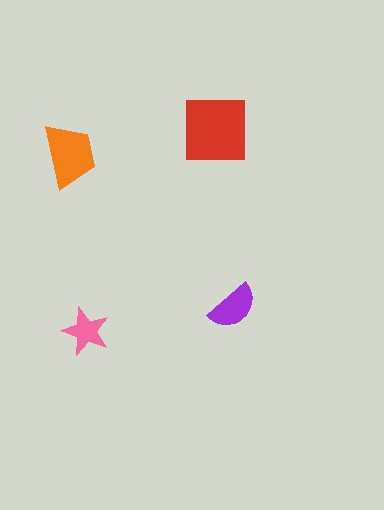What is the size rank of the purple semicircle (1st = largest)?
3rd.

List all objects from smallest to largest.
The pink star, the purple semicircle, the orange trapezoid, the red square.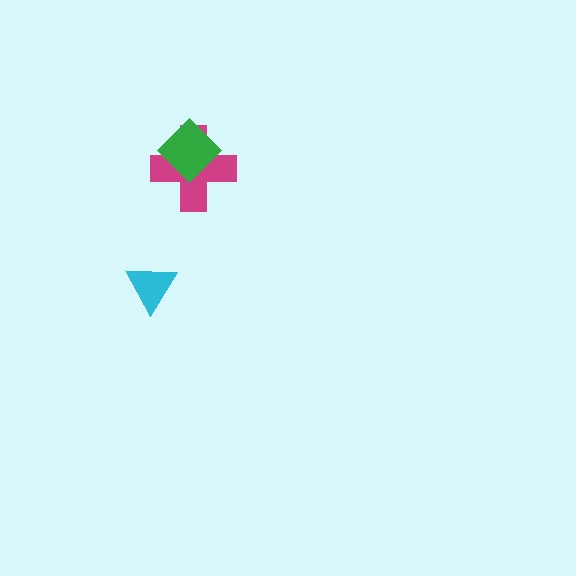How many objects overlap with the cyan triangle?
0 objects overlap with the cyan triangle.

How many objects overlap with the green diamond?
1 object overlaps with the green diamond.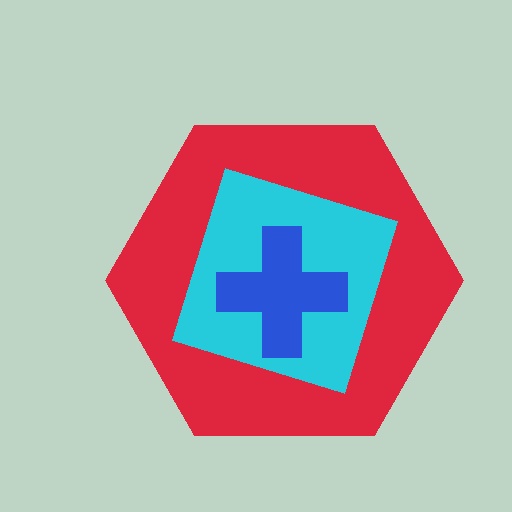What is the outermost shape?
The red hexagon.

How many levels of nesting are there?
3.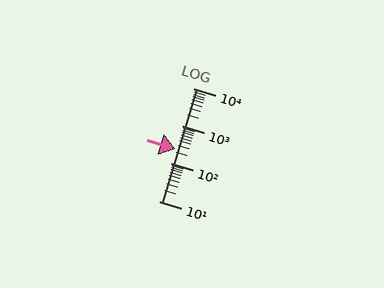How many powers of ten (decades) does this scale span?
The scale spans 3 decades, from 10 to 10000.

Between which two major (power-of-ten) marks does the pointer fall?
The pointer is between 100 and 1000.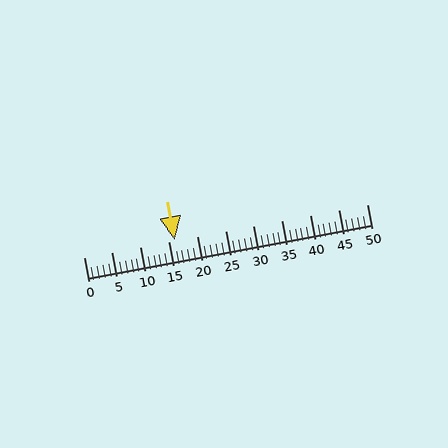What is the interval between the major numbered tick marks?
The major tick marks are spaced 5 units apart.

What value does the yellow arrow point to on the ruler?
The yellow arrow points to approximately 16.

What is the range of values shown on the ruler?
The ruler shows values from 0 to 50.